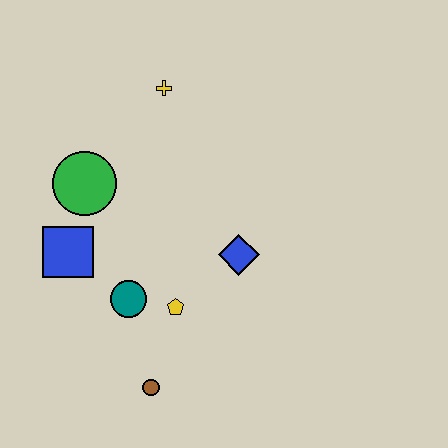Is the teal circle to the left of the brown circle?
Yes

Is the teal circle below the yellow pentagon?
No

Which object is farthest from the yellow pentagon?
The yellow cross is farthest from the yellow pentagon.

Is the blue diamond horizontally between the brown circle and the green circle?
No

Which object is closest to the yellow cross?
The green circle is closest to the yellow cross.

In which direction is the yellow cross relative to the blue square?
The yellow cross is above the blue square.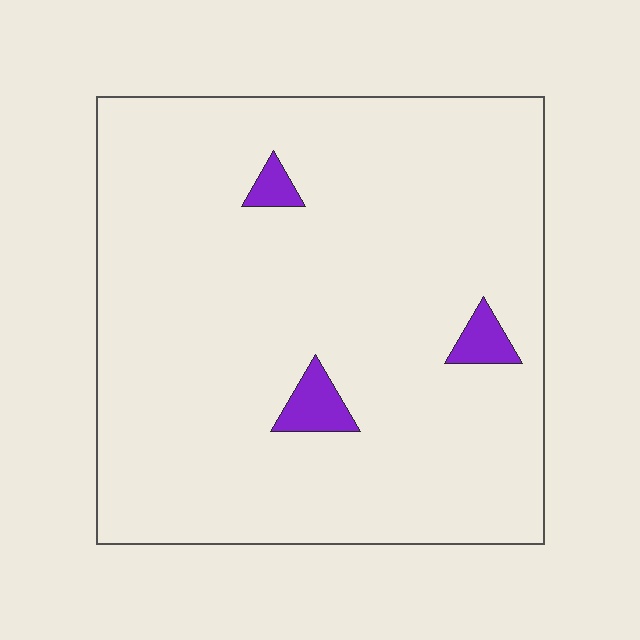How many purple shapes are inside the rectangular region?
3.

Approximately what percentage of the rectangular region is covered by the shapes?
Approximately 5%.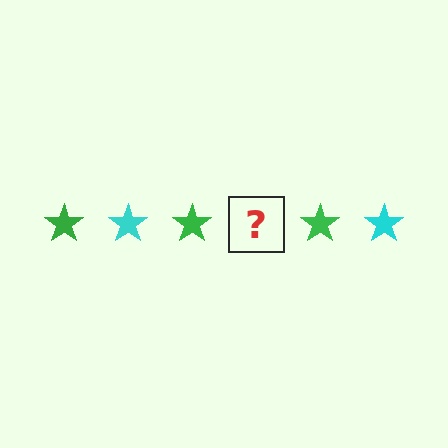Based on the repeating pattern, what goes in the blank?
The blank should be a cyan star.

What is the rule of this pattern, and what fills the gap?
The rule is that the pattern cycles through green, cyan stars. The gap should be filled with a cyan star.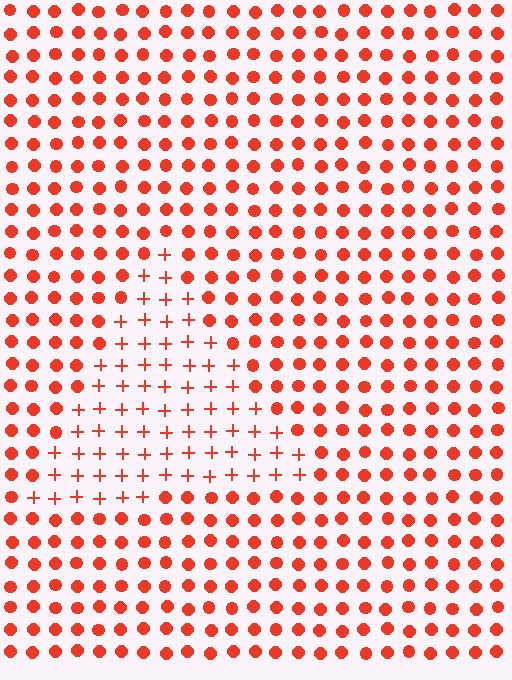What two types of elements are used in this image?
The image uses plus signs inside the triangle region and circles outside it.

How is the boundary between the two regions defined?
The boundary is defined by a change in element shape: plus signs inside vs. circles outside. All elements share the same color and spacing.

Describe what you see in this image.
The image is filled with small red elements arranged in a uniform grid. A triangle-shaped region contains plus signs, while the surrounding area contains circles. The boundary is defined purely by the change in element shape.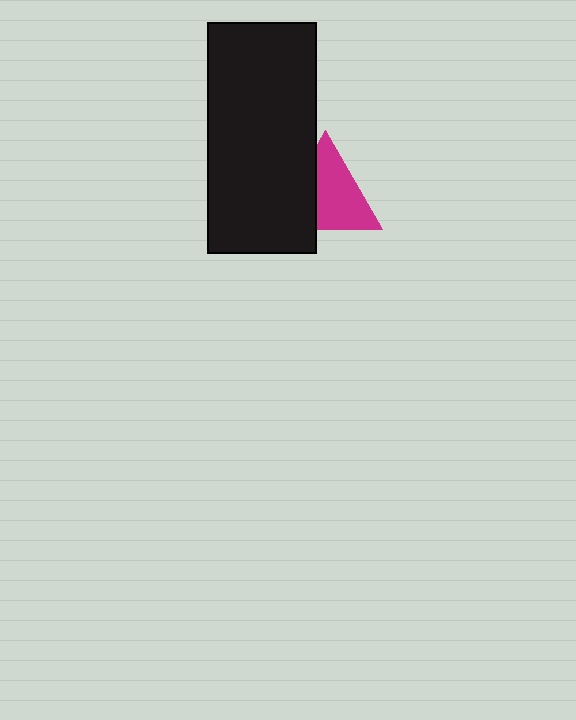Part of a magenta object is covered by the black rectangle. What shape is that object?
It is a triangle.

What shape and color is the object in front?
The object in front is a black rectangle.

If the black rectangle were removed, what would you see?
You would see the complete magenta triangle.